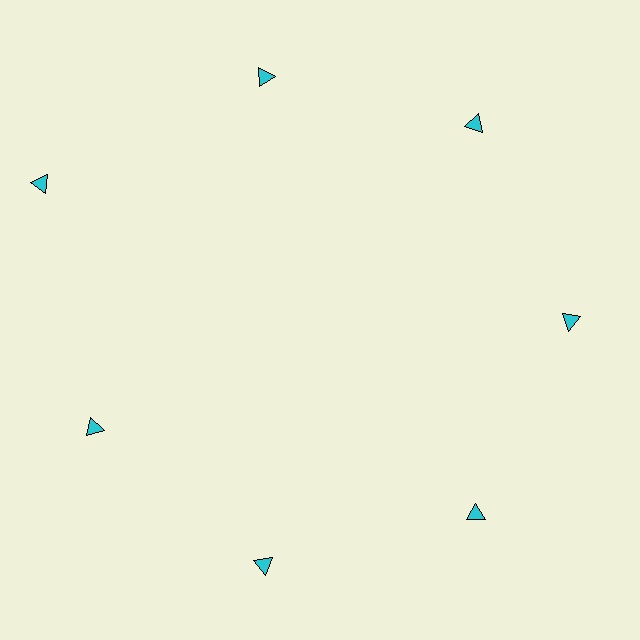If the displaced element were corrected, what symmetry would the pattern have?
It would have 7-fold rotational symmetry — the pattern would map onto itself every 51 degrees.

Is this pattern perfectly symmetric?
No. The 7 cyan triangles are arranged in a ring, but one element near the 10 o'clock position is pushed outward from the center, breaking the 7-fold rotational symmetry.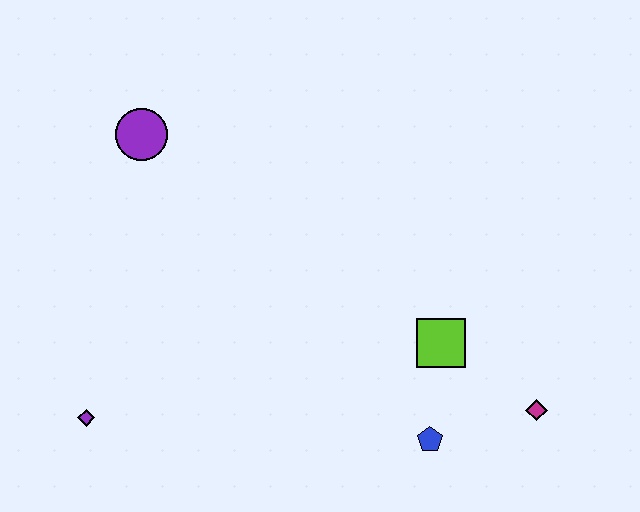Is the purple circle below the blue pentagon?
No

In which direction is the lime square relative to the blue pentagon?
The lime square is above the blue pentagon.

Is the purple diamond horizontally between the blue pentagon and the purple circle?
No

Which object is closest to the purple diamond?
The purple circle is closest to the purple diamond.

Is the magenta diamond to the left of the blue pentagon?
No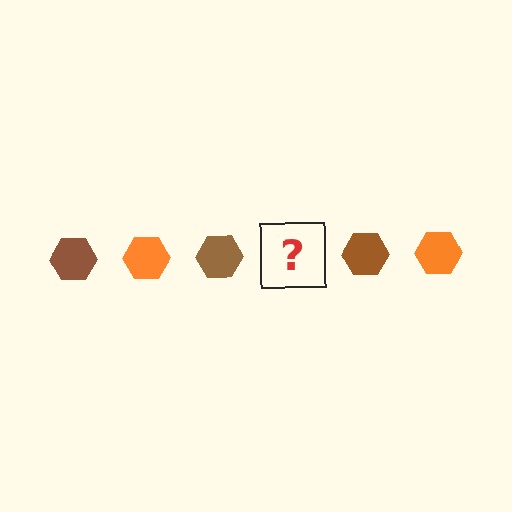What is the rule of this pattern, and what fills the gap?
The rule is that the pattern cycles through brown, orange hexagons. The gap should be filled with an orange hexagon.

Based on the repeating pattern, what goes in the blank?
The blank should be an orange hexagon.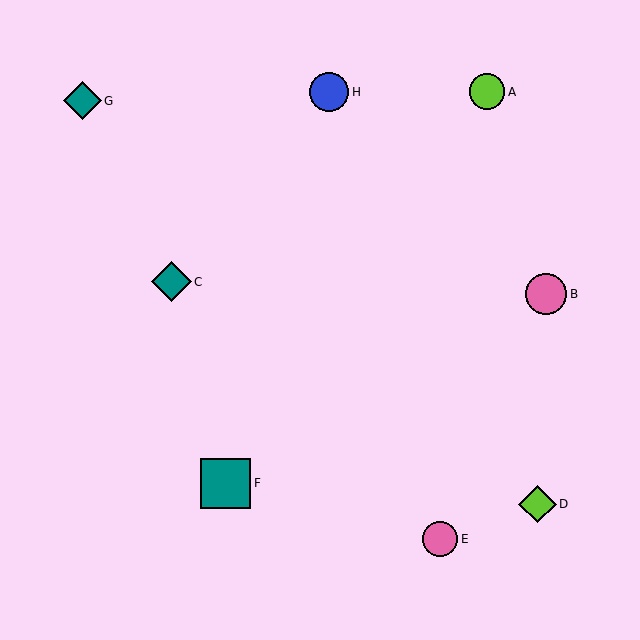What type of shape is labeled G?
Shape G is a teal diamond.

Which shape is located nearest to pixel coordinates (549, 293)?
The pink circle (labeled B) at (546, 294) is nearest to that location.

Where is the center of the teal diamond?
The center of the teal diamond is at (82, 101).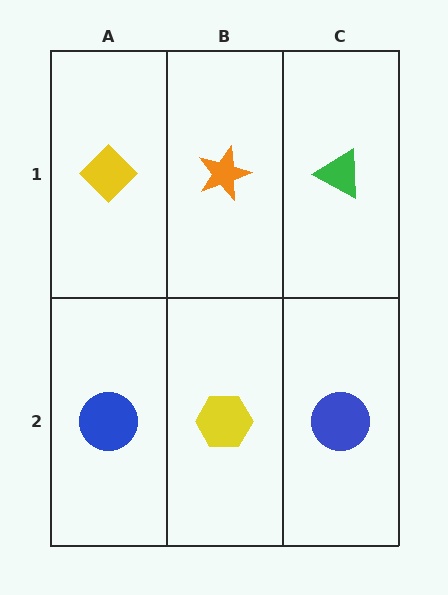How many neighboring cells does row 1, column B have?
3.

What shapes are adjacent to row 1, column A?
A blue circle (row 2, column A), an orange star (row 1, column B).